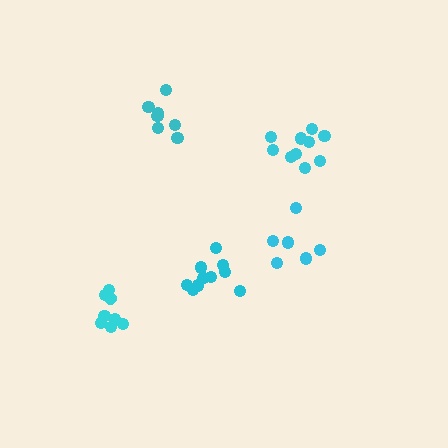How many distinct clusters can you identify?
There are 5 distinct clusters.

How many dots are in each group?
Group 1: 10 dots, Group 2: 7 dots, Group 3: 8 dots, Group 4: 10 dots, Group 5: 6 dots (41 total).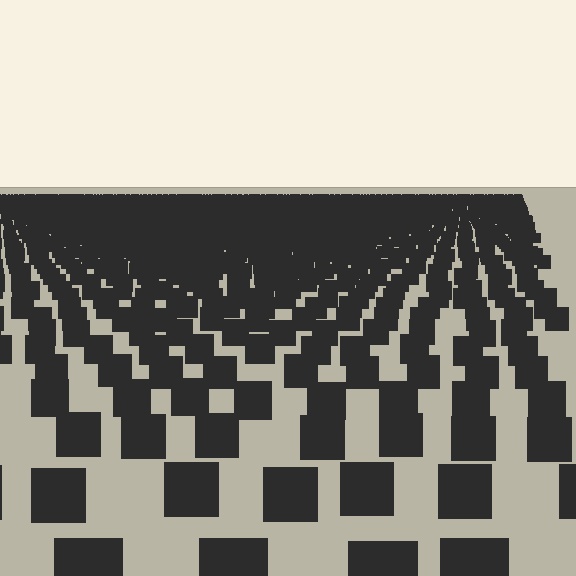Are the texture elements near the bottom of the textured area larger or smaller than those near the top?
Larger. Near the bottom, elements are closer to the viewer and appear at a bigger on-screen size.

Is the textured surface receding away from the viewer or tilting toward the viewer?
The surface is receding away from the viewer. Texture elements get smaller and denser toward the top.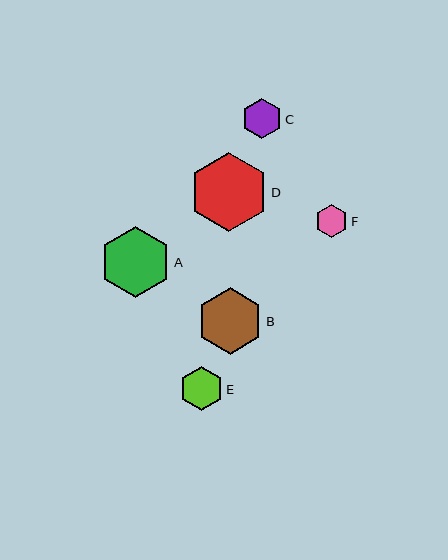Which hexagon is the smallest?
Hexagon F is the smallest with a size of approximately 32 pixels.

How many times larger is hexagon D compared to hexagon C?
Hexagon D is approximately 2.0 times the size of hexagon C.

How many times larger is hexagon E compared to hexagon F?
Hexagon E is approximately 1.3 times the size of hexagon F.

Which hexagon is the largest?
Hexagon D is the largest with a size of approximately 79 pixels.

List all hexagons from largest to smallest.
From largest to smallest: D, A, B, E, C, F.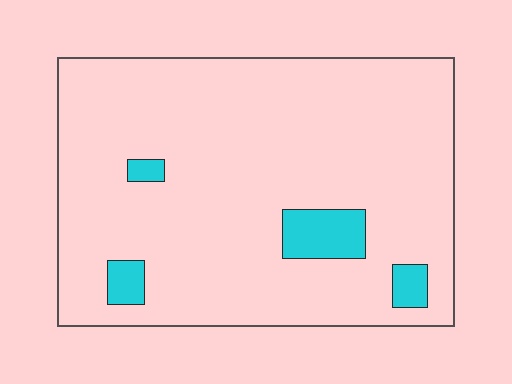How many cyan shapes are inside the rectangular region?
4.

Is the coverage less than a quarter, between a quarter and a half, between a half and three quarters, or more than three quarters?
Less than a quarter.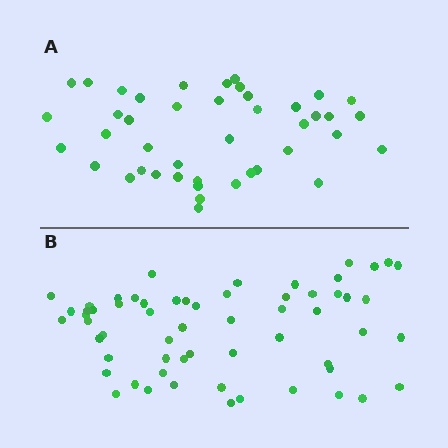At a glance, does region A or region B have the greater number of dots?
Region B (the bottom region) has more dots.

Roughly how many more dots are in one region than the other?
Region B has approximately 15 more dots than region A.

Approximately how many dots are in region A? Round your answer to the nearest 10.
About 40 dots. (The exact count is 43, which rounds to 40.)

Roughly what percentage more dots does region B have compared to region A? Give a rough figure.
About 40% more.